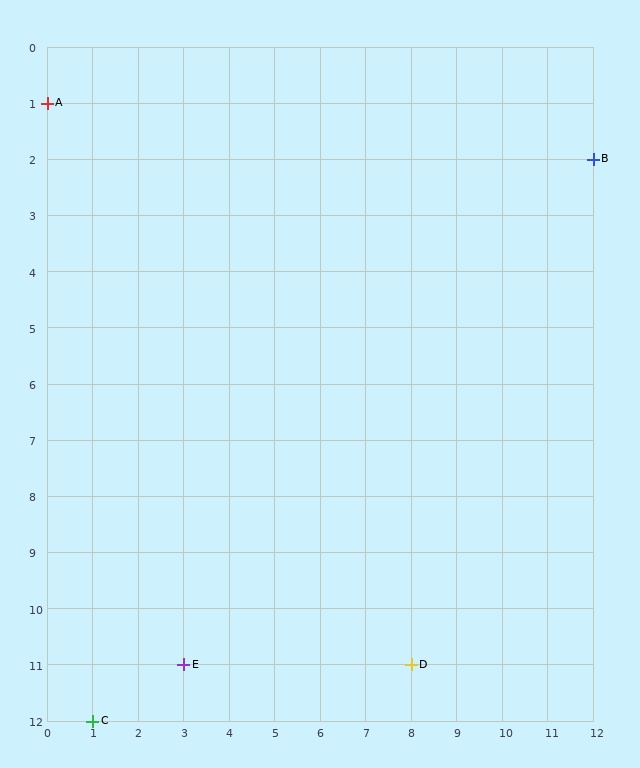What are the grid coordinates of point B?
Point B is at grid coordinates (12, 2).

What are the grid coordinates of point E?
Point E is at grid coordinates (3, 11).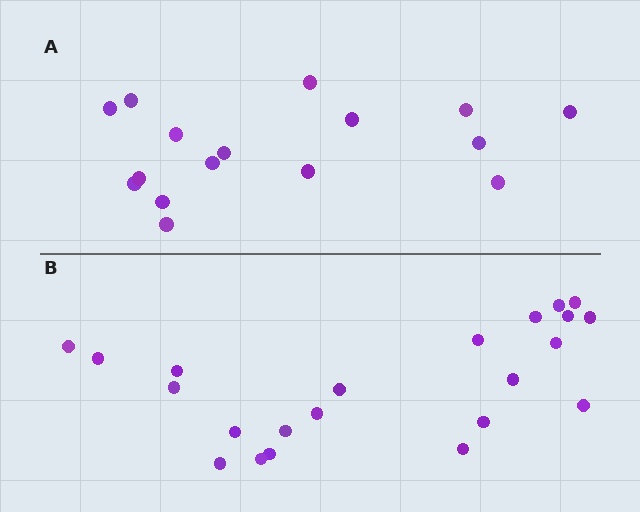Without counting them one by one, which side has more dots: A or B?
Region B (the bottom region) has more dots.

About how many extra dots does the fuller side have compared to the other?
Region B has about 6 more dots than region A.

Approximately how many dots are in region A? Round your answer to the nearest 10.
About 20 dots. (The exact count is 16, which rounds to 20.)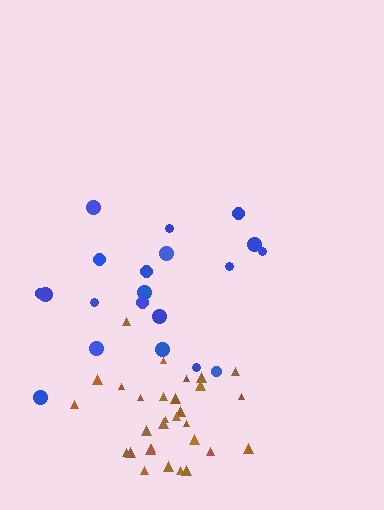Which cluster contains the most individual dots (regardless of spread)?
Brown (30).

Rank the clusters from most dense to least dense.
brown, blue.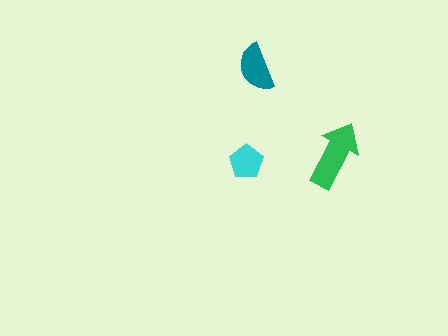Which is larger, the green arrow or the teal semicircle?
The green arrow.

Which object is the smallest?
The cyan pentagon.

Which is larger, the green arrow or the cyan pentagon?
The green arrow.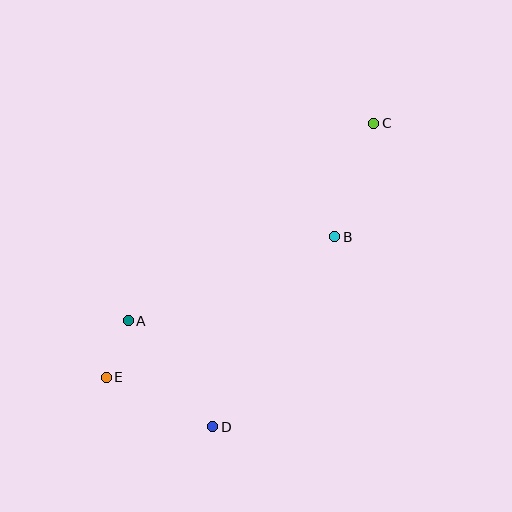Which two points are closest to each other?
Points A and E are closest to each other.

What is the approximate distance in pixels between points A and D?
The distance between A and D is approximately 136 pixels.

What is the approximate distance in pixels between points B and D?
The distance between B and D is approximately 226 pixels.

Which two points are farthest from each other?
Points C and E are farthest from each other.